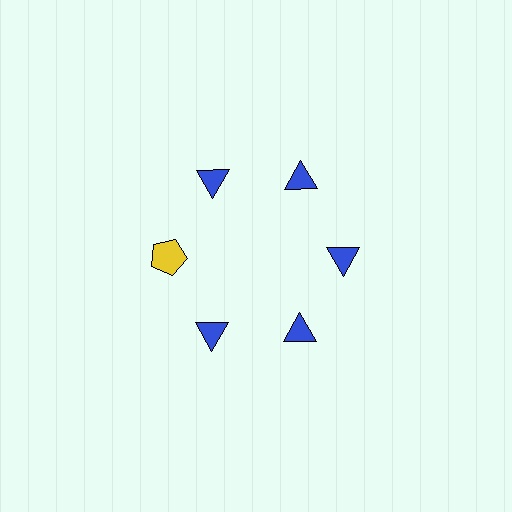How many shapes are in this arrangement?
There are 6 shapes arranged in a ring pattern.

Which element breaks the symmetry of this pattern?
The yellow pentagon at roughly the 9 o'clock position breaks the symmetry. All other shapes are blue triangles.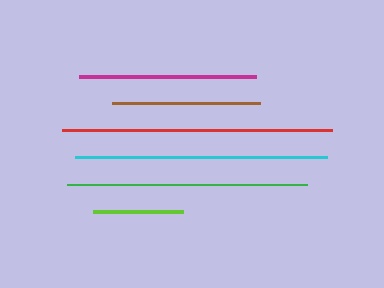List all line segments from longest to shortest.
From longest to shortest: red, cyan, green, magenta, brown, lime.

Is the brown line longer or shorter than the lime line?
The brown line is longer than the lime line.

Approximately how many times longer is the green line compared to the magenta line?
The green line is approximately 1.4 times the length of the magenta line.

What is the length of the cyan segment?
The cyan segment is approximately 252 pixels long.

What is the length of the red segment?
The red segment is approximately 270 pixels long.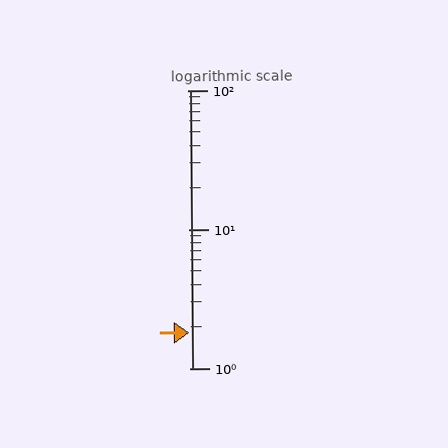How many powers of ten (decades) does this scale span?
The scale spans 2 decades, from 1 to 100.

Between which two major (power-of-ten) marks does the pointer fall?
The pointer is between 1 and 10.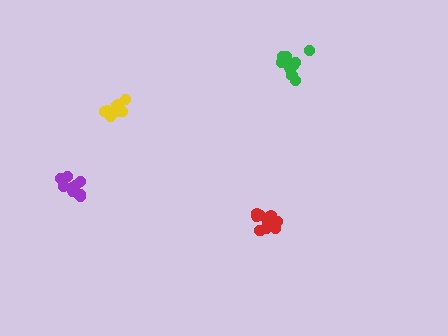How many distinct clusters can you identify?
There are 4 distinct clusters.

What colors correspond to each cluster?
The clusters are colored: red, green, yellow, purple.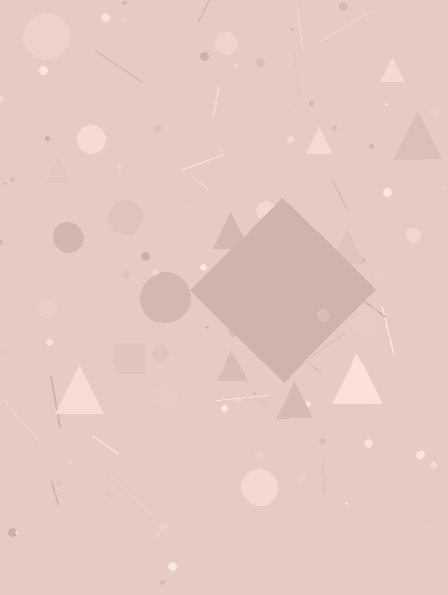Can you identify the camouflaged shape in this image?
The camouflaged shape is a diamond.